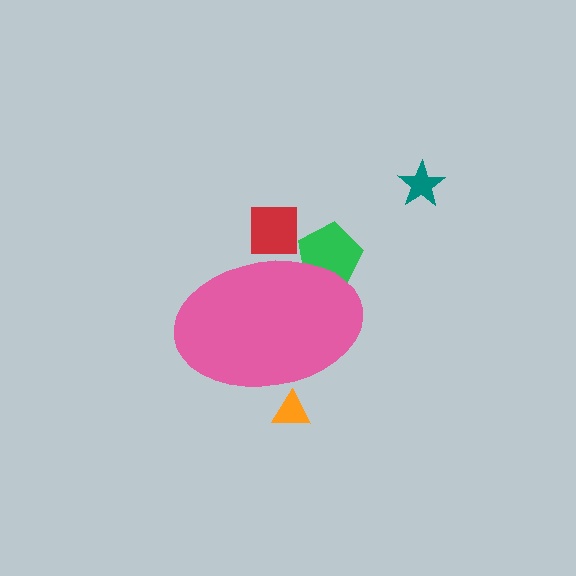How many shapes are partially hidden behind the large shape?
3 shapes are partially hidden.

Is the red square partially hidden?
Yes, the red square is partially hidden behind the pink ellipse.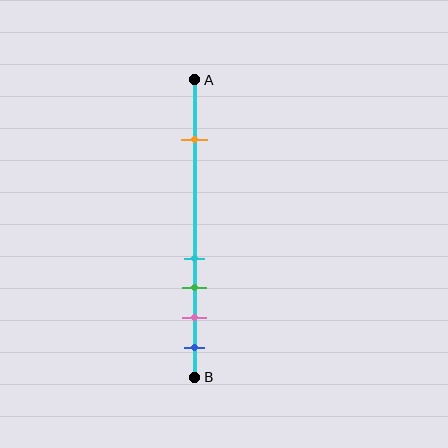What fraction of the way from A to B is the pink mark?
The pink mark is approximately 80% (0.8) of the way from A to B.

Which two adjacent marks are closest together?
The cyan and green marks are the closest adjacent pair.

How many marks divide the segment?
There are 5 marks dividing the segment.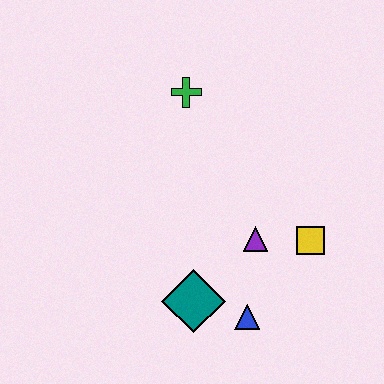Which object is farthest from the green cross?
The blue triangle is farthest from the green cross.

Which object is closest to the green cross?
The purple triangle is closest to the green cross.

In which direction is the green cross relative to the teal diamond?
The green cross is above the teal diamond.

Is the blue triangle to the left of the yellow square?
Yes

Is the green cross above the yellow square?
Yes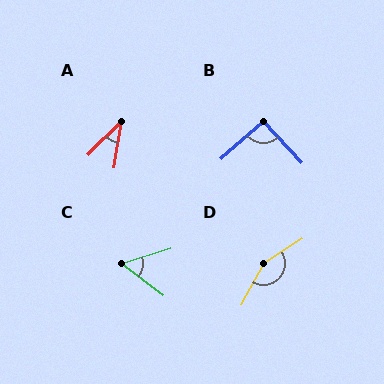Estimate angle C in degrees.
Approximately 54 degrees.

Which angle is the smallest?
A, at approximately 35 degrees.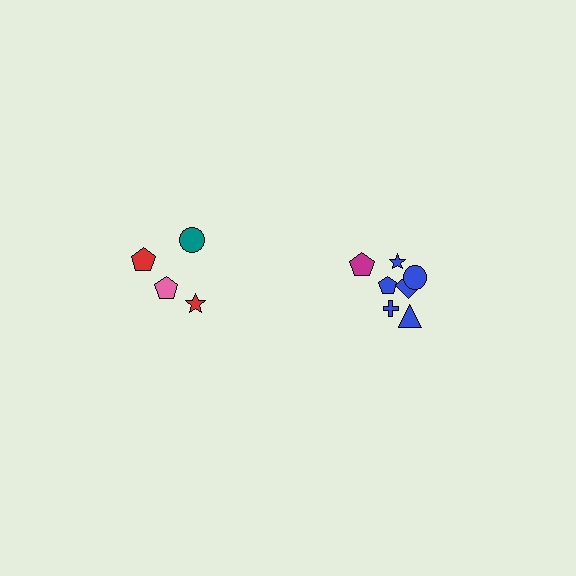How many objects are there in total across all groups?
There are 11 objects.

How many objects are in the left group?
There are 4 objects.